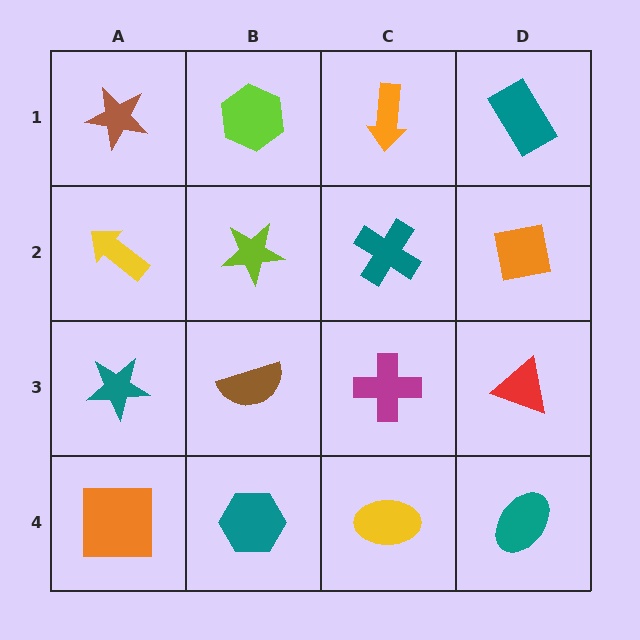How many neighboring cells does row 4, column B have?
3.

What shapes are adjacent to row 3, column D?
An orange square (row 2, column D), a teal ellipse (row 4, column D), a magenta cross (row 3, column C).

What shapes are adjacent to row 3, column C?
A teal cross (row 2, column C), a yellow ellipse (row 4, column C), a brown semicircle (row 3, column B), a red triangle (row 3, column D).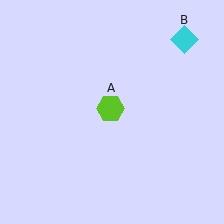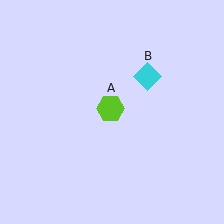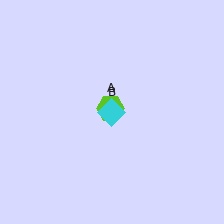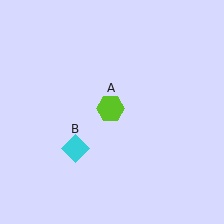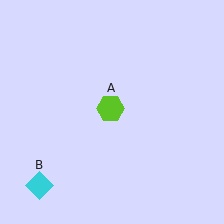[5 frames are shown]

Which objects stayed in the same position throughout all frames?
Lime hexagon (object A) remained stationary.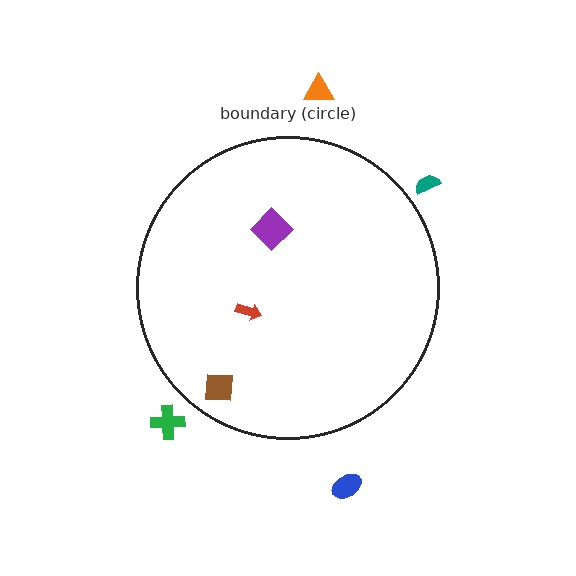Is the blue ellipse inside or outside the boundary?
Outside.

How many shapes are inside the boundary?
3 inside, 4 outside.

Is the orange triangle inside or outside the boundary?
Outside.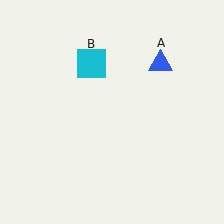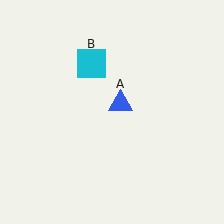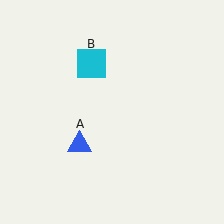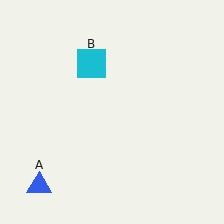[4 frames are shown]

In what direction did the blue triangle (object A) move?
The blue triangle (object A) moved down and to the left.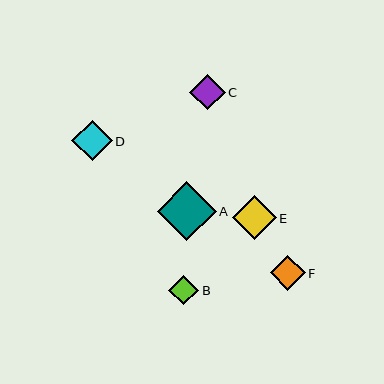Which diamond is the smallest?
Diamond B is the smallest with a size of approximately 30 pixels.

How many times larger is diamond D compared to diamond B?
Diamond D is approximately 1.3 times the size of diamond B.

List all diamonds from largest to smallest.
From largest to smallest: A, E, D, C, F, B.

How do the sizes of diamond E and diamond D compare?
Diamond E and diamond D are approximately the same size.